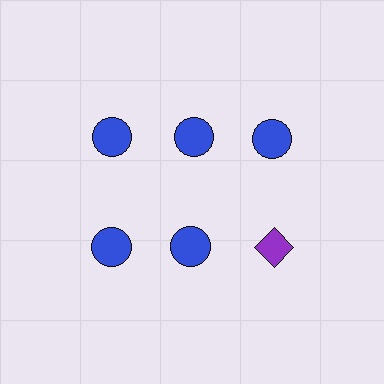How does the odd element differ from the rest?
It differs in both color (purple instead of blue) and shape (diamond instead of circle).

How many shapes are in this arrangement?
There are 6 shapes arranged in a grid pattern.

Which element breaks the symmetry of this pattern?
The purple diamond in the second row, center column breaks the symmetry. All other shapes are blue circles.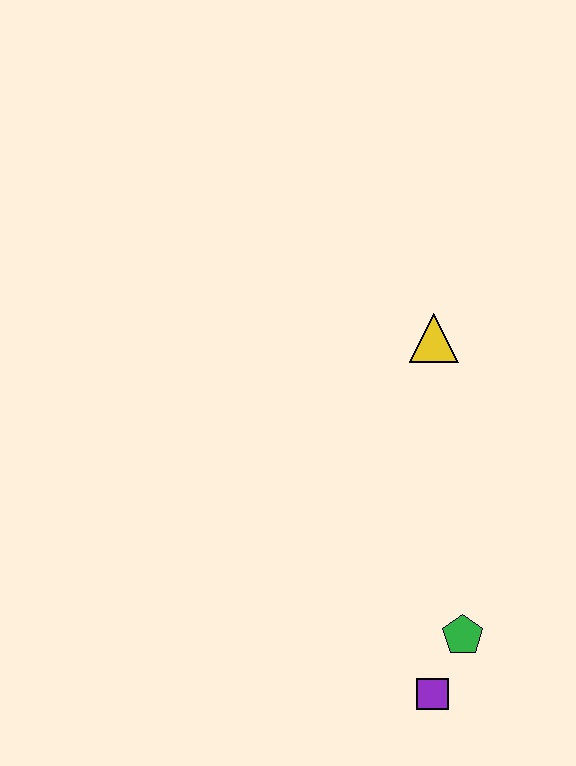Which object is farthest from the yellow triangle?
The purple square is farthest from the yellow triangle.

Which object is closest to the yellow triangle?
The green pentagon is closest to the yellow triangle.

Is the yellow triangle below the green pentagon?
No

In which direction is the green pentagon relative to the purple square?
The green pentagon is above the purple square.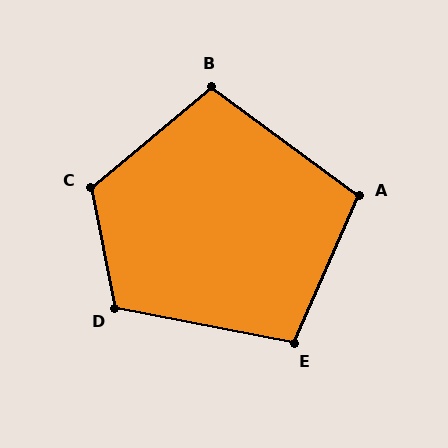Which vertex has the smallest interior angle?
A, at approximately 103 degrees.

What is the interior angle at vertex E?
Approximately 103 degrees (obtuse).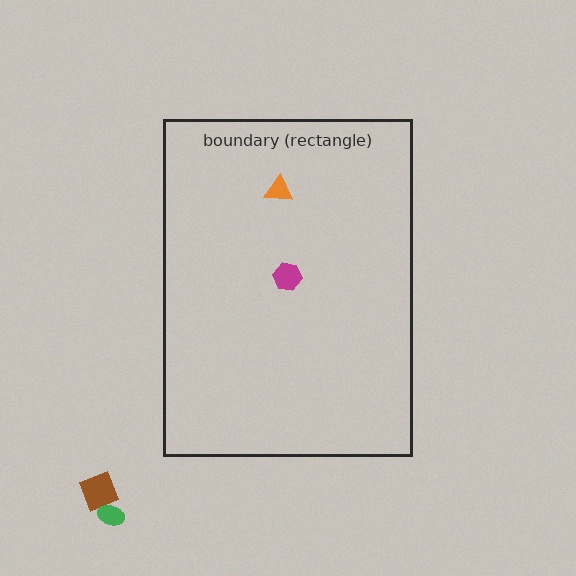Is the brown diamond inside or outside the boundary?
Outside.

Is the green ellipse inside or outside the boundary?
Outside.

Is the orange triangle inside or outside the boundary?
Inside.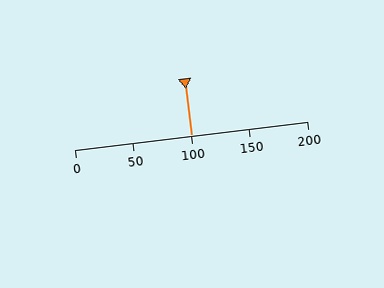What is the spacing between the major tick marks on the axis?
The major ticks are spaced 50 apart.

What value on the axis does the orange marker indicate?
The marker indicates approximately 100.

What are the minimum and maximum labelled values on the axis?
The axis runs from 0 to 200.